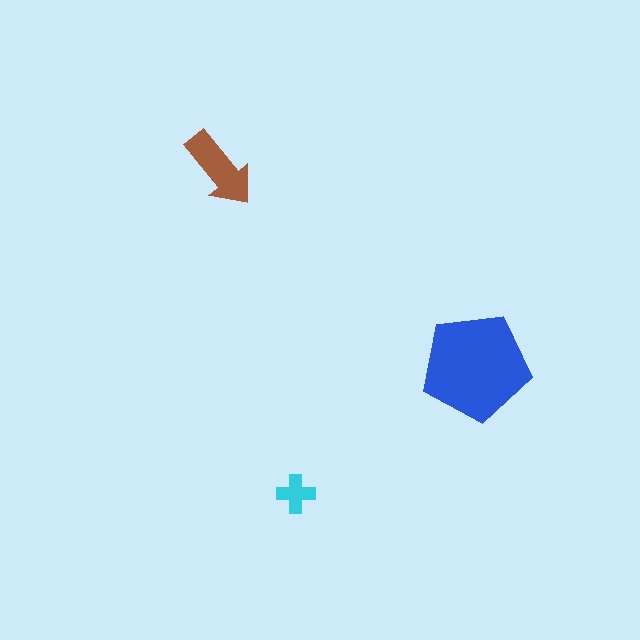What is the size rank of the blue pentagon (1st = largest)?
1st.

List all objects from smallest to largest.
The cyan cross, the brown arrow, the blue pentagon.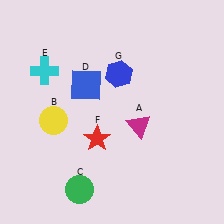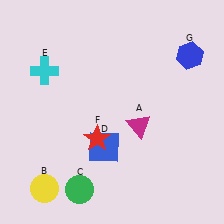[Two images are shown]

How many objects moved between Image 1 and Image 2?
3 objects moved between the two images.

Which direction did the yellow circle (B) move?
The yellow circle (B) moved down.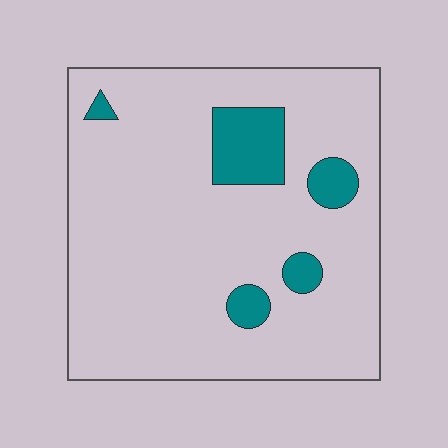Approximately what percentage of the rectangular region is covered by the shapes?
Approximately 10%.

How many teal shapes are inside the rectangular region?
5.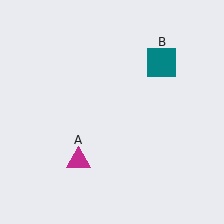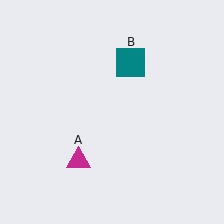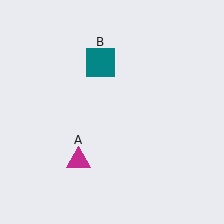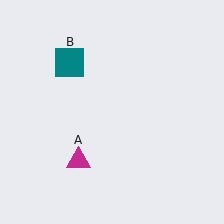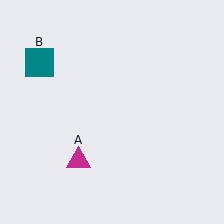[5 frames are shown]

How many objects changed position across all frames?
1 object changed position: teal square (object B).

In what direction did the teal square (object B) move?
The teal square (object B) moved left.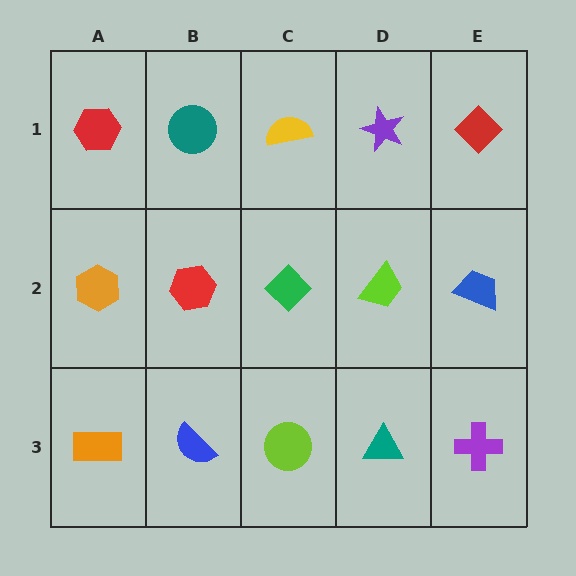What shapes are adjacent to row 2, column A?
A red hexagon (row 1, column A), an orange rectangle (row 3, column A), a red hexagon (row 2, column B).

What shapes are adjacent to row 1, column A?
An orange hexagon (row 2, column A), a teal circle (row 1, column B).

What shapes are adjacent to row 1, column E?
A blue trapezoid (row 2, column E), a purple star (row 1, column D).